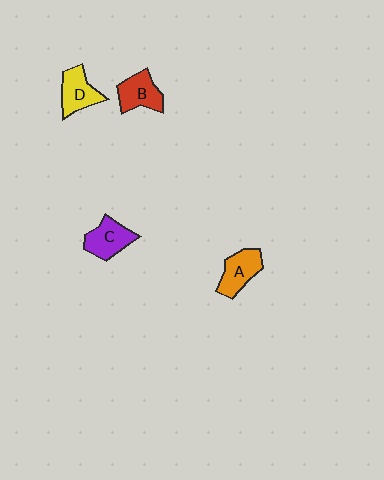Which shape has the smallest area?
Shape B (red).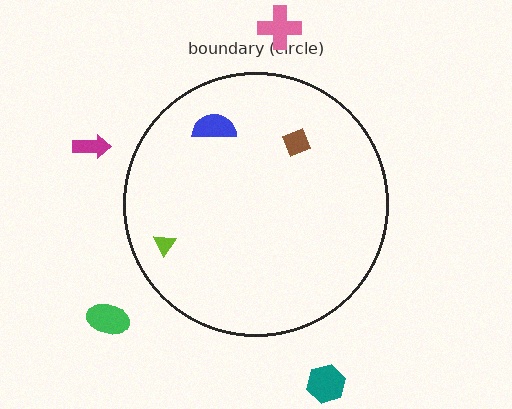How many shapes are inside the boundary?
3 inside, 4 outside.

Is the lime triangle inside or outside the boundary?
Inside.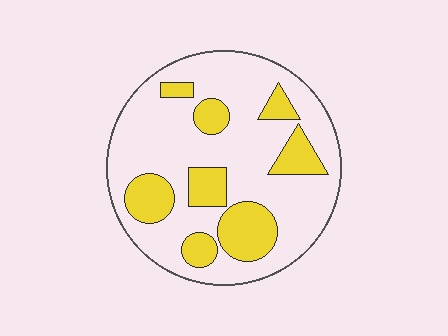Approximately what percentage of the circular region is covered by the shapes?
Approximately 25%.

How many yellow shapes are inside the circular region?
8.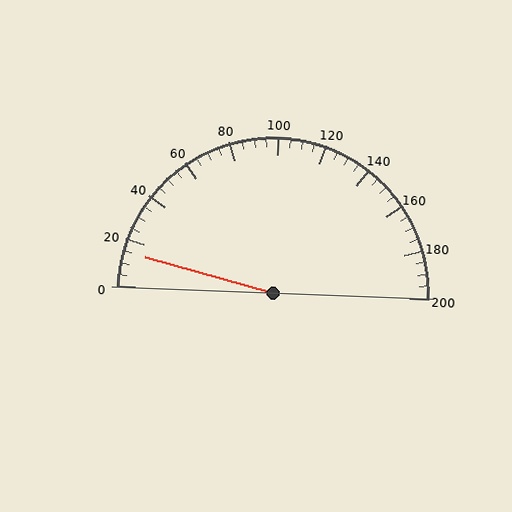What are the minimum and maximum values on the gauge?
The gauge ranges from 0 to 200.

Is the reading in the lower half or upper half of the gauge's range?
The reading is in the lower half of the range (0 to 200).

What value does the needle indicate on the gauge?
The needle indicates approximately 15.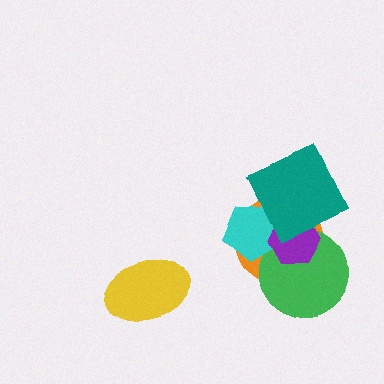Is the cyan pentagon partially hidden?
Yes, it is partially covered by another shape.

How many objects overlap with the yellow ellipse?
0 objects overlap with the yellow ellipse.